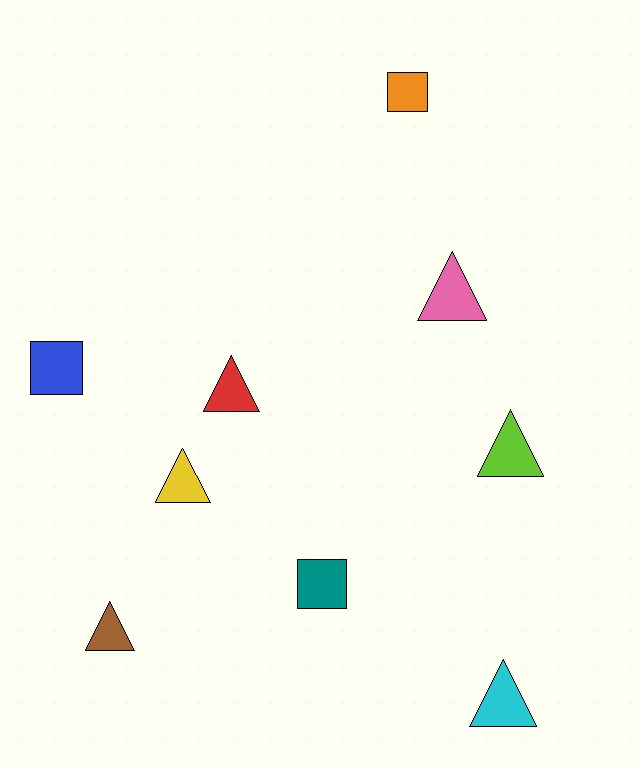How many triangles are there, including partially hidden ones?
There are 6 triangles.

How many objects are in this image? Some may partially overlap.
There are 9 objects.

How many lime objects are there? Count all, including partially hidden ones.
There is 1 lime object.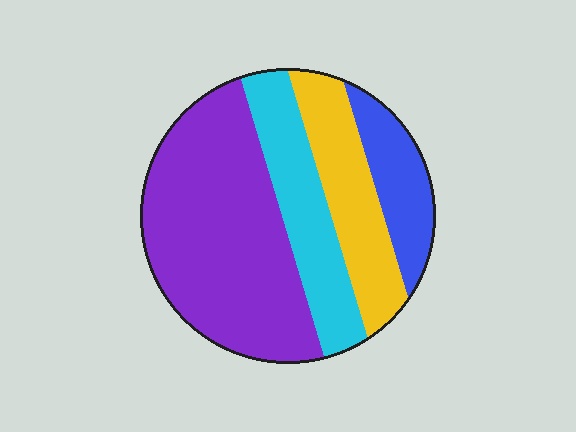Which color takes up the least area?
Blue, at roughly 15%.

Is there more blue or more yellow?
Yellow.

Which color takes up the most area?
Purple, at roughly 50%.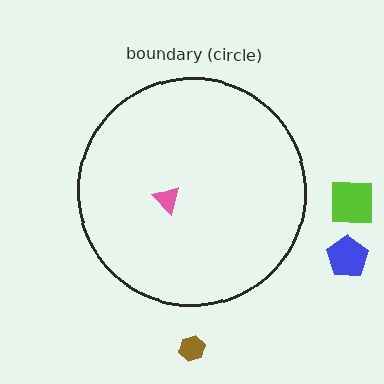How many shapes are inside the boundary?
1 inside, 3 outside.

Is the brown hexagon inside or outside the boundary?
Outside.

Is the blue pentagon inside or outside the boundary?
Outside.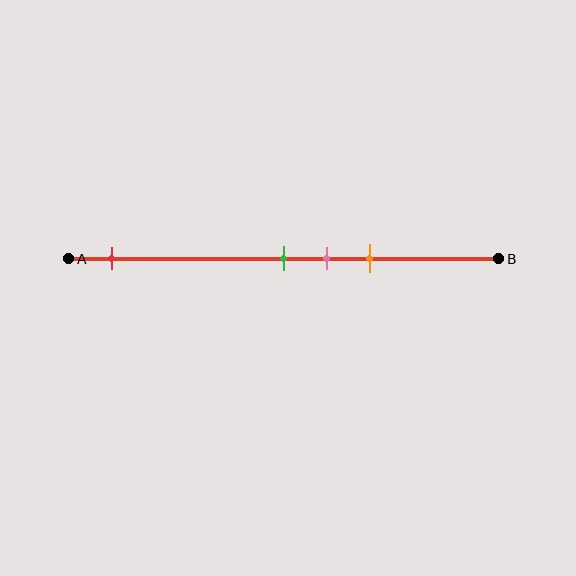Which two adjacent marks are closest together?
The green and pink marks are the closest adjacent pair.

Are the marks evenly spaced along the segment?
No, the marks are not evenly spaced.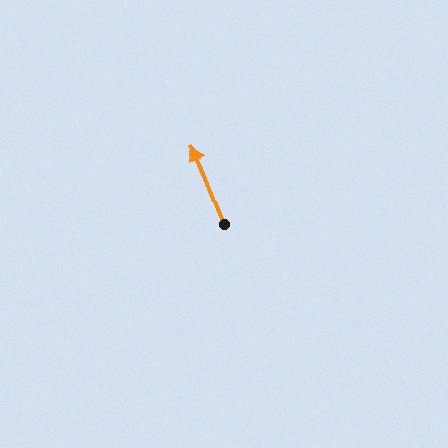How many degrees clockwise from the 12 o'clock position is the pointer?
Approximately 338 degrees.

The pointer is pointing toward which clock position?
Roughly 11 o'clock.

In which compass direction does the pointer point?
North.